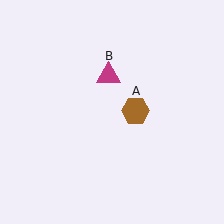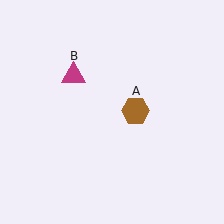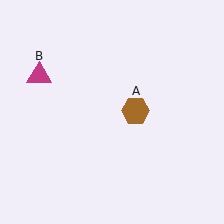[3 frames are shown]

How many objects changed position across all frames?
1 object changed position: magenta triangle (object B).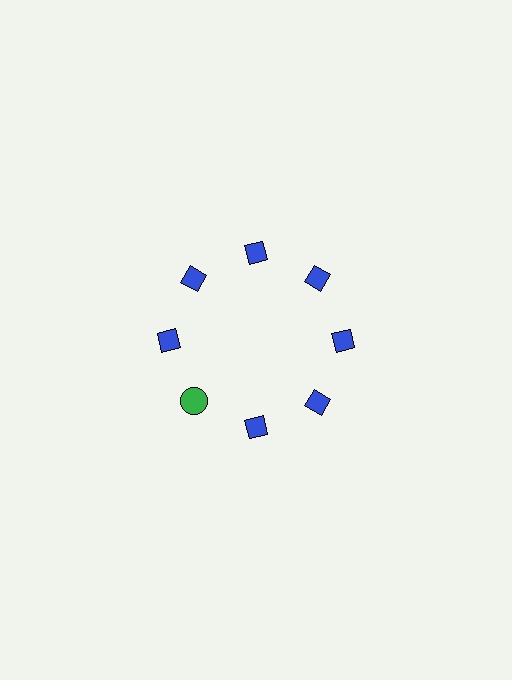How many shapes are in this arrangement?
There are 8 shapes arranged in a ring pattern.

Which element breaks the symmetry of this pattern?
The green circle at roughly the 8 o'clock position breaks the symmetry. All other shapes are blue diamonds.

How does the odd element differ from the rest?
It differs in both color (green instead of blue) and shape (circle instead of diamond).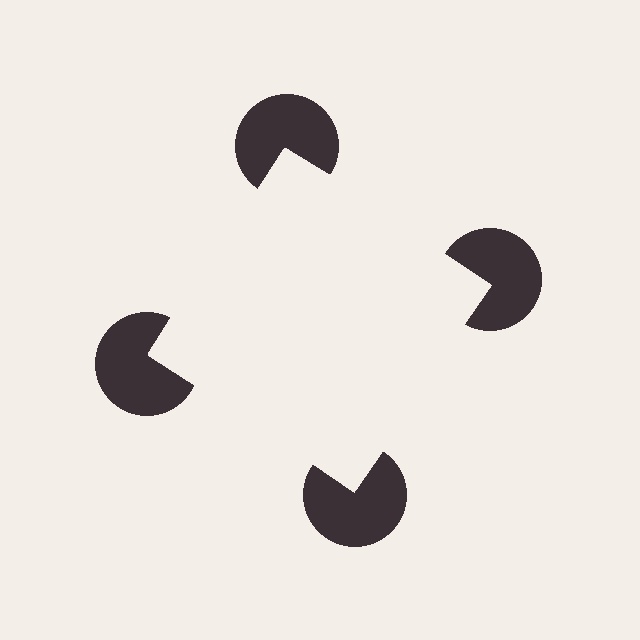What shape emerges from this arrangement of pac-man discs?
An illusory square — its edges are inferred from the aligned wedge cuts in the pac-man discs, not physically drawn.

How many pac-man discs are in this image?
There are 4 — one at each vertex of the illusory square.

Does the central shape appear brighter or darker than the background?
It typically appears slightly brighter than the background, even though no actual brightness change is drawn.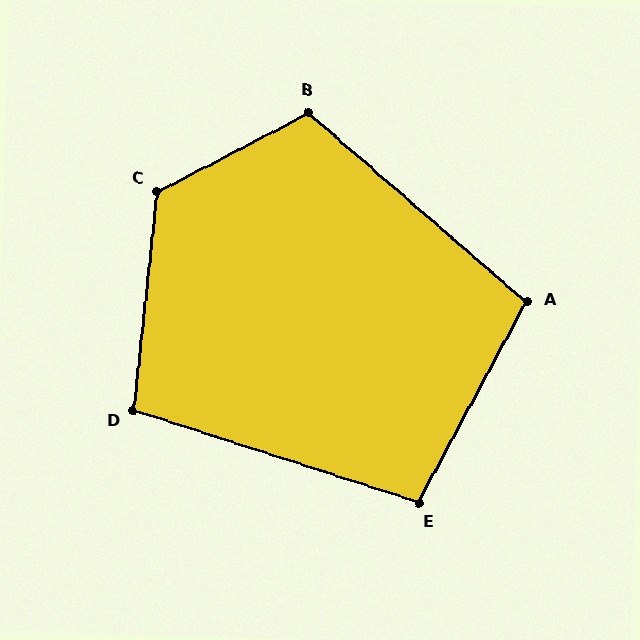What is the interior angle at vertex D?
Approximately 102 degrees (obtuse).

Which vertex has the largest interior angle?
C, at approximately 124 degrees.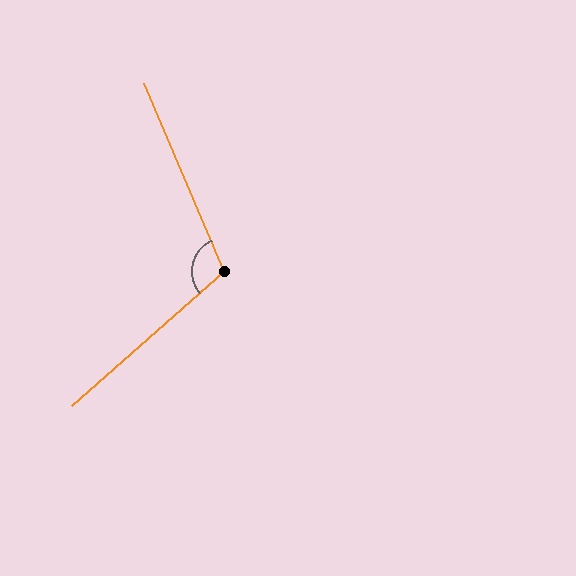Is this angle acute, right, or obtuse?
It is obtuse.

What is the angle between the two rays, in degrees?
Approximately 108 degrees.